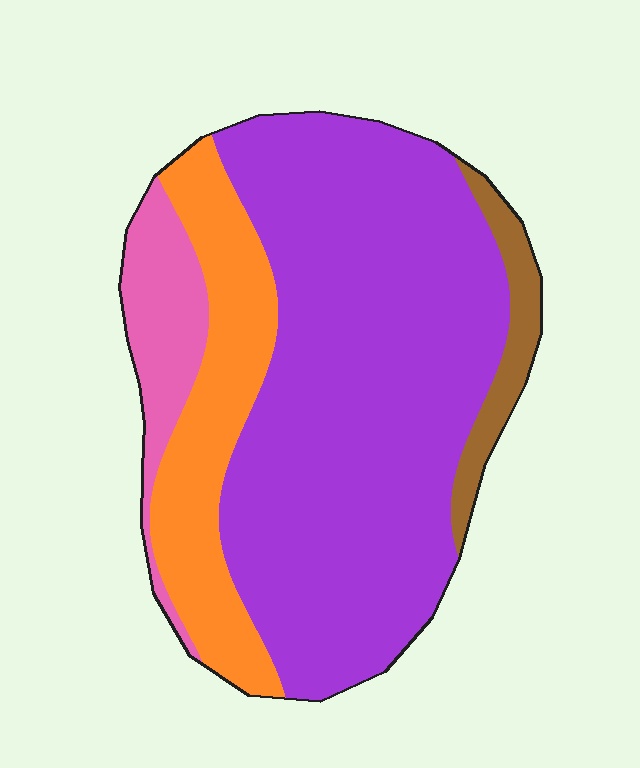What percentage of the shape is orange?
Orange takes up between a sixth and a third of the shape.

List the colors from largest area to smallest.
From largest to smallest: purple, orange, pink, brown.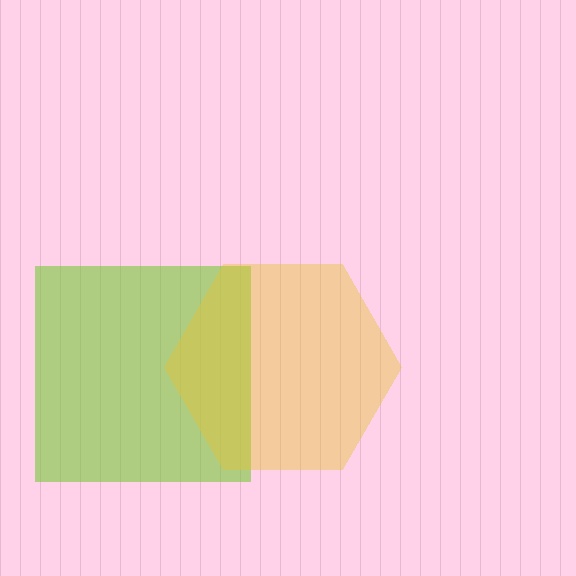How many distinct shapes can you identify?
There are 2 distinct shapes: a lime square, a yellow hexagon.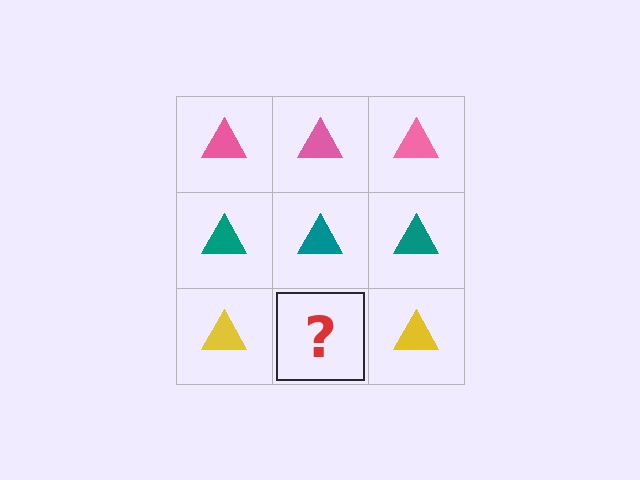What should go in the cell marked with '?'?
The missing cell should contain a yellow triangle.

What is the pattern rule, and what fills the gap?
The rule is that each row has a consistent color. The gap should be filled with a yellow triangle.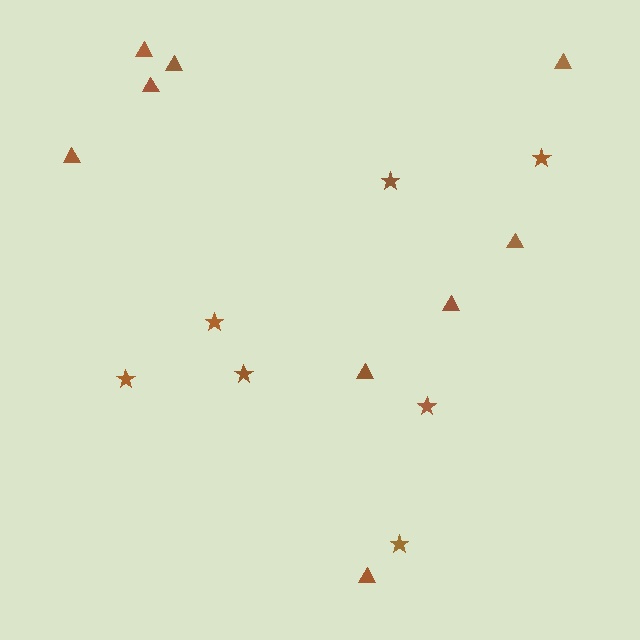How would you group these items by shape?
There are 2 groups: one group of triangles (9) and one group of stars (7).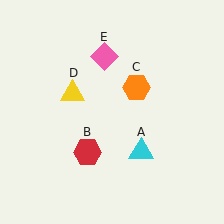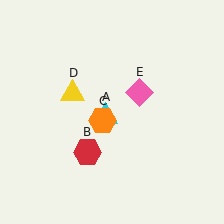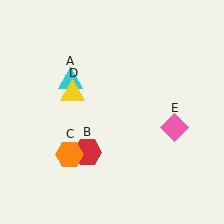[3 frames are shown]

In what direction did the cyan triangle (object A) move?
The cyan triangle (object A) moved up and to the left.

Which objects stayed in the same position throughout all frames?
Red hexagon (object B) and yellow triangle (object D) remained stationary.